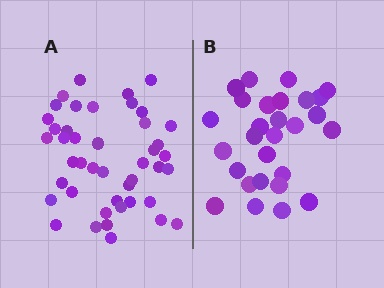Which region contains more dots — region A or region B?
Region A (the left region) has more dots.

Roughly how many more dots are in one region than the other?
Region A has approximately 15 more dots than region B.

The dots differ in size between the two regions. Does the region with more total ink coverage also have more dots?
No. Region B has more total ink coverage because its dots are larger, but region A actually contains more individual dots. Total area can be misleading — the number of items is what matters here.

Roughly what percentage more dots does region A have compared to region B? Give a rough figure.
About 55% more.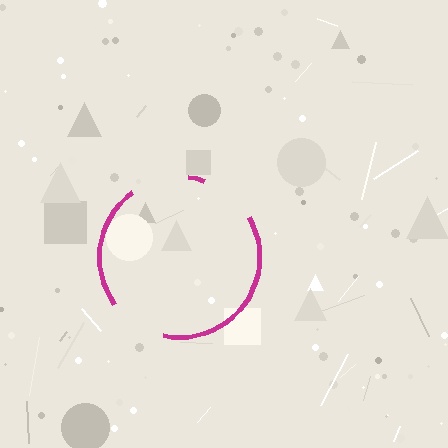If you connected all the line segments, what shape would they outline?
They would outline a circle.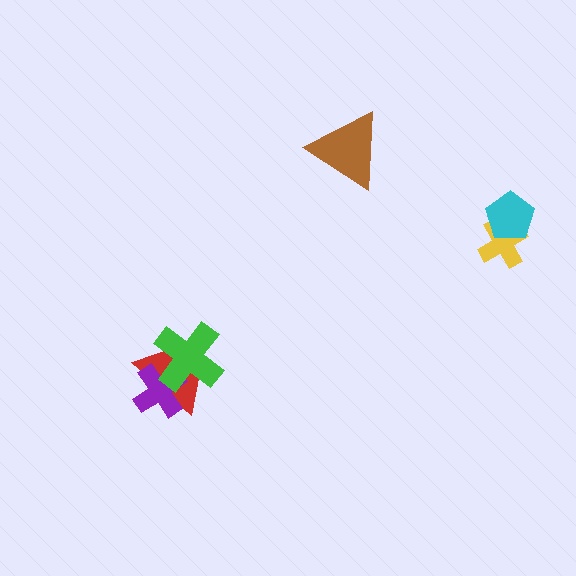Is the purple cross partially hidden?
Yes, it is partially covered by another shape.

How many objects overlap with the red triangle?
2 objects overlap with the red triangle.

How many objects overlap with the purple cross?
2 objects overlap with the purple cross.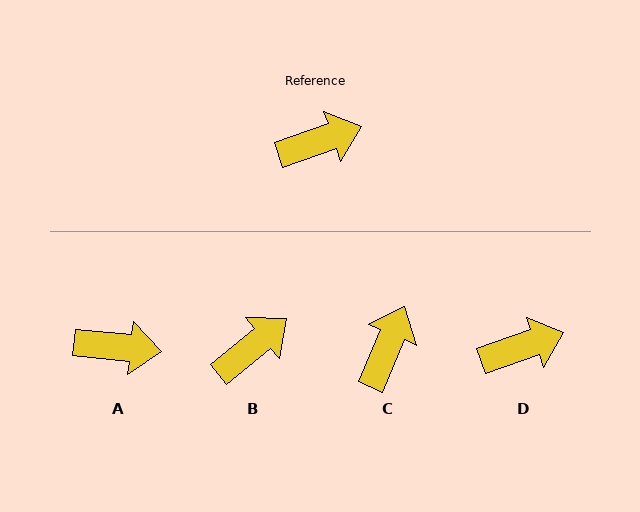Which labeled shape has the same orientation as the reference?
D.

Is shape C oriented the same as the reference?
No, it is off by about 48 degrees.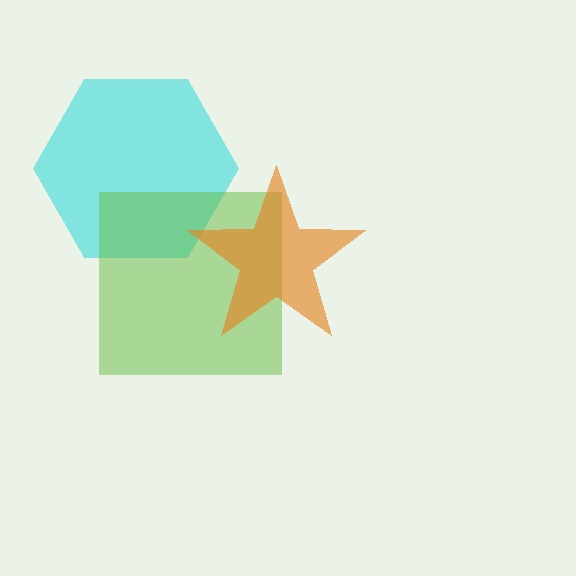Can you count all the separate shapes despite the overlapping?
Yes, there are 3 separate shapes.